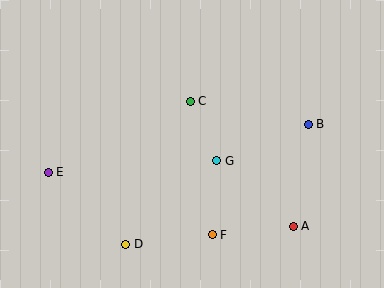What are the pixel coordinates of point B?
Point B is at (308, 124).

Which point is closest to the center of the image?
Point G at (217, 161) is closest to the center.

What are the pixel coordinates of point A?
Point A is at (293, 226).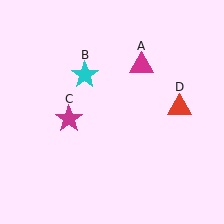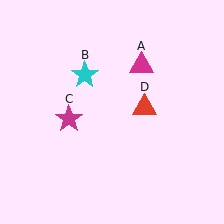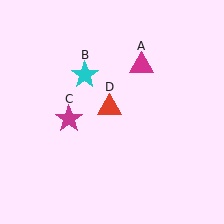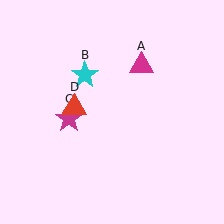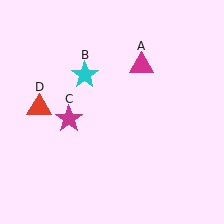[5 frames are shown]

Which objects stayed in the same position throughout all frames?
Magenta triangle (object A) and cyan star (object B) and magenta star (object C) remained stationary.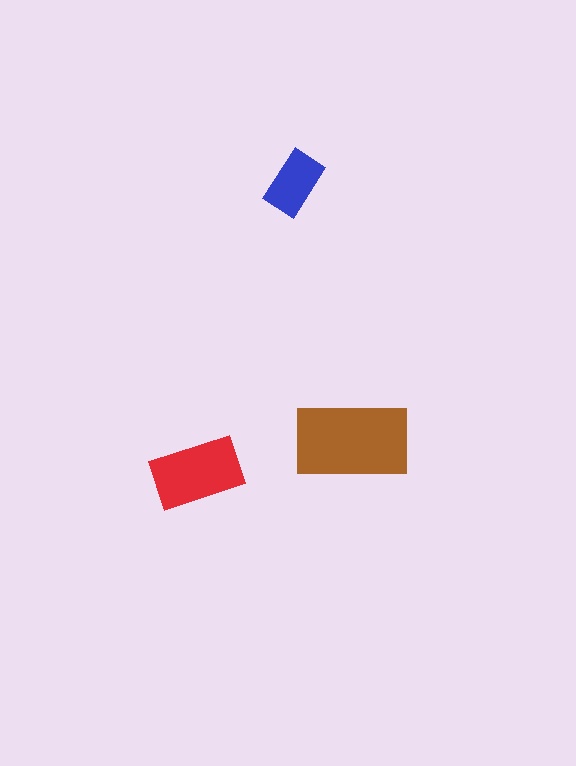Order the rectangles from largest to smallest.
the brown one, the red one, the blue one.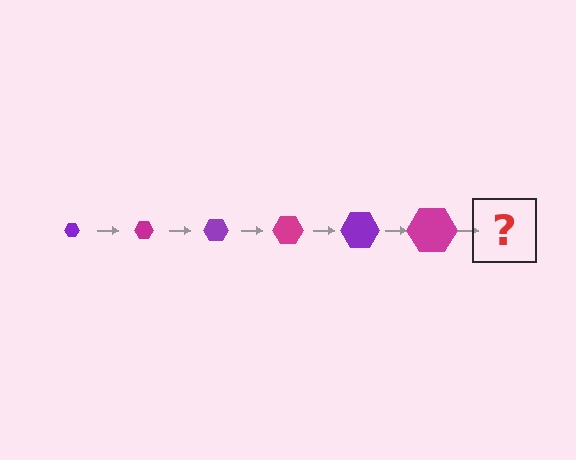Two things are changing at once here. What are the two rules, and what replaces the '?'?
The two rules are that the hexagon grows larger each step and the color cycles through purple and magenta. The '?' should be a purple hexagon, larger than the previous one.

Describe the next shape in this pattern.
It should be a purple hexagon, larger than the previous one.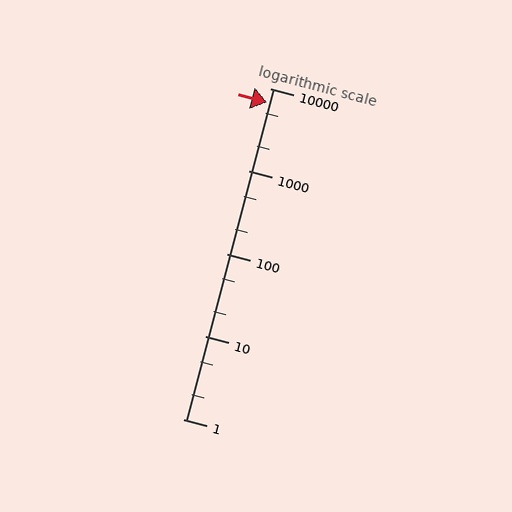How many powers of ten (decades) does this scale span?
The scale spans 4 decades, from 1 to 10000.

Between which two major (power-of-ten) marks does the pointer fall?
The pointer is between 1000 and 10000.